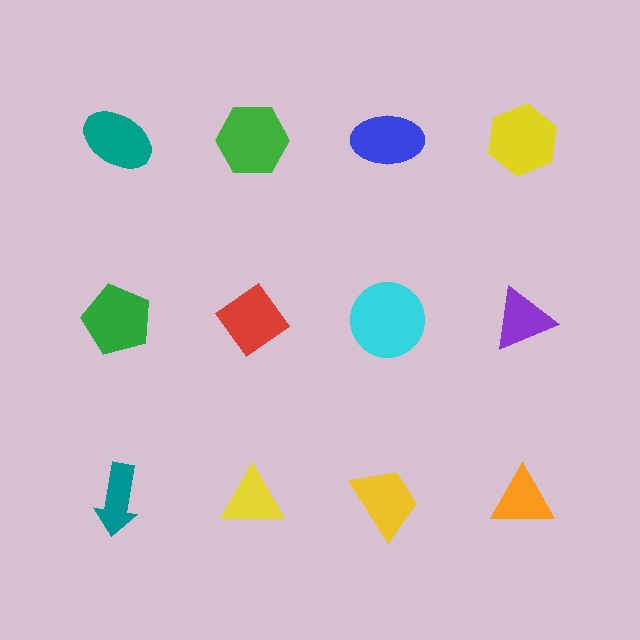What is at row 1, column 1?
A teal ellipse.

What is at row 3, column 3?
A yellow trapezoid.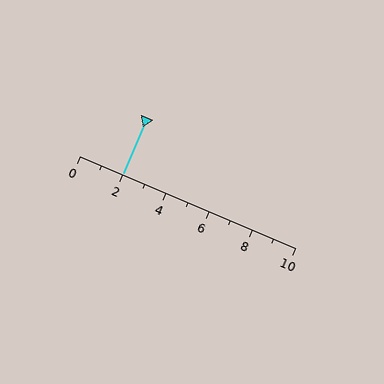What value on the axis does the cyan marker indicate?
The marker indicates approximately 2.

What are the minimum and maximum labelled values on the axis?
The axis runs from 0 to 10.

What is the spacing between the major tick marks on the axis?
The major ticks are spaced 2 apart.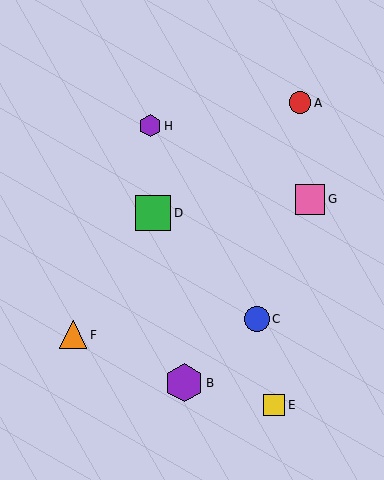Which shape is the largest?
The purple hexagon (labeled B) is the largest.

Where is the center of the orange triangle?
The center of the orange triangle is at (73, 335).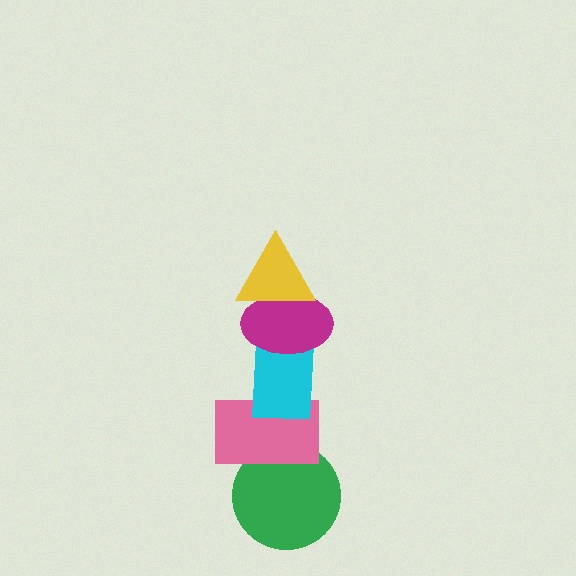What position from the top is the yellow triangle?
The yellow triangle is 1st from the top.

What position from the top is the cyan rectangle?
The cyan rectangle is 3rd from the top.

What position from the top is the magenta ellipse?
The magenta ellipse is 2nd from the top.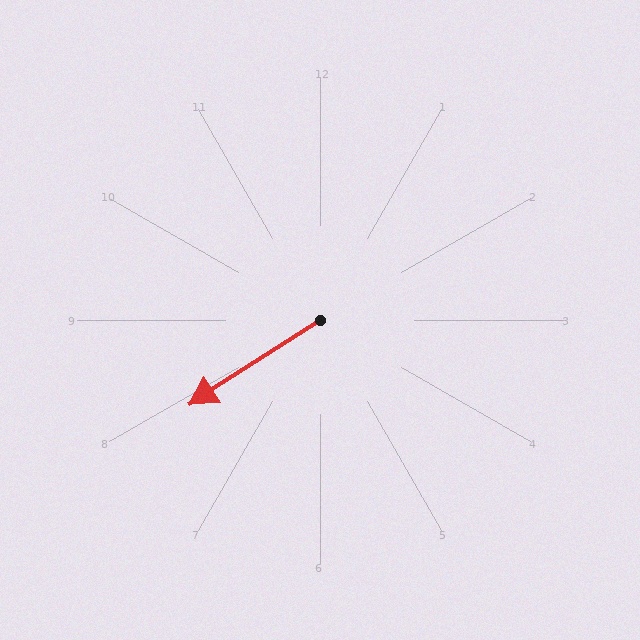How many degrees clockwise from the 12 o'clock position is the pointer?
Approximately 237 degrees.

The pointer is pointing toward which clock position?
Roughly 8 o'clock.